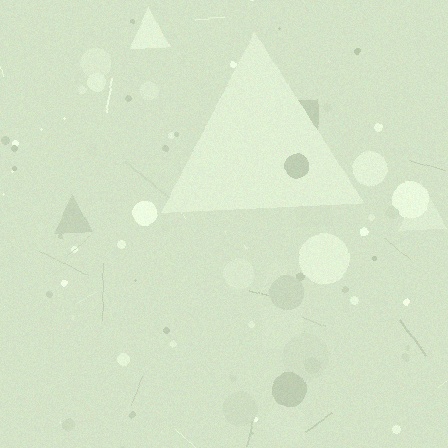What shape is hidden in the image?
A triangle is hidden in the image.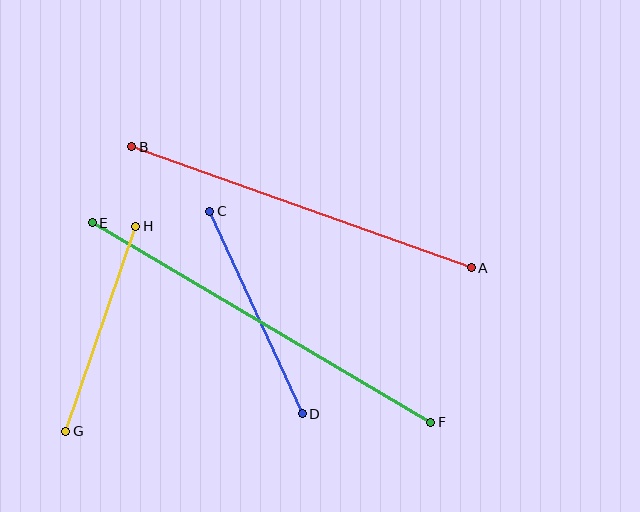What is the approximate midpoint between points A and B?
The midpoint is at approximately (301, 207) pixels.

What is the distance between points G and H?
The distance is approximately 217 pixels.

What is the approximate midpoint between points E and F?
The midpoint is at approximately (262, 323) pixels.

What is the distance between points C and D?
The distance is approximately 223 pixels.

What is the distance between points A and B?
The distance is approximately 361 pixels.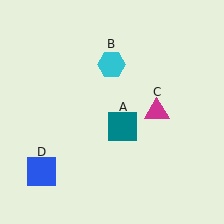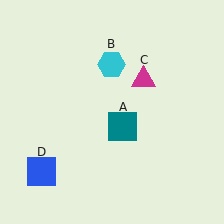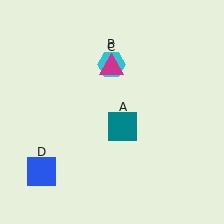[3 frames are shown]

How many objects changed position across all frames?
1 object changed position: magenta triangle (object C).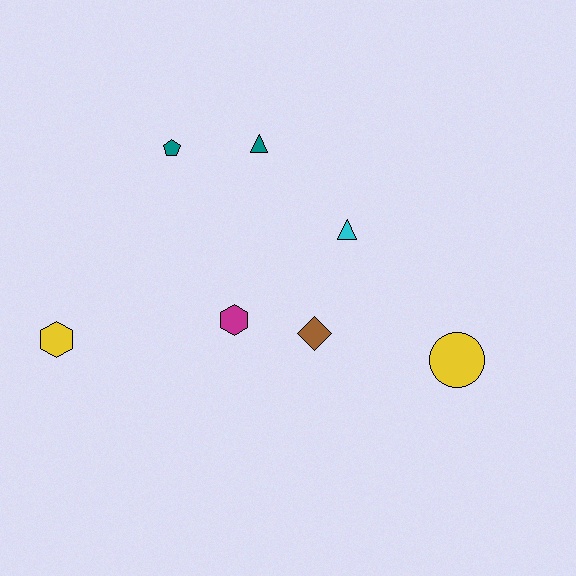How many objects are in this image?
There are 7 objects.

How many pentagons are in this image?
There is 1 pentagon.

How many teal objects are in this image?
There are 2 teal objects.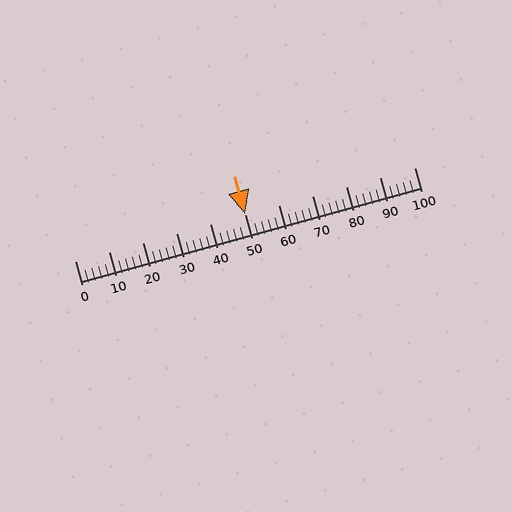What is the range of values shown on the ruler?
The ruler shows values from 0 to 100.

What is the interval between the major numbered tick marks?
The major tick marks are spaced 10 units apart.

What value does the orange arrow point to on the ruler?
The orange arrow points to approximately 50.